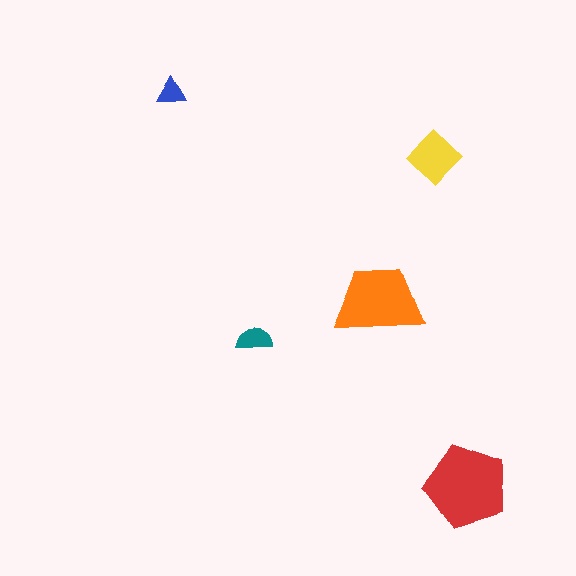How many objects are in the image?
There are 5 objects in the image.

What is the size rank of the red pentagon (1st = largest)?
1st.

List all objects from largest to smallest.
The red pentagon, the orange trapezoid, the yellow diamond, the teal semicircle, the blue triangle.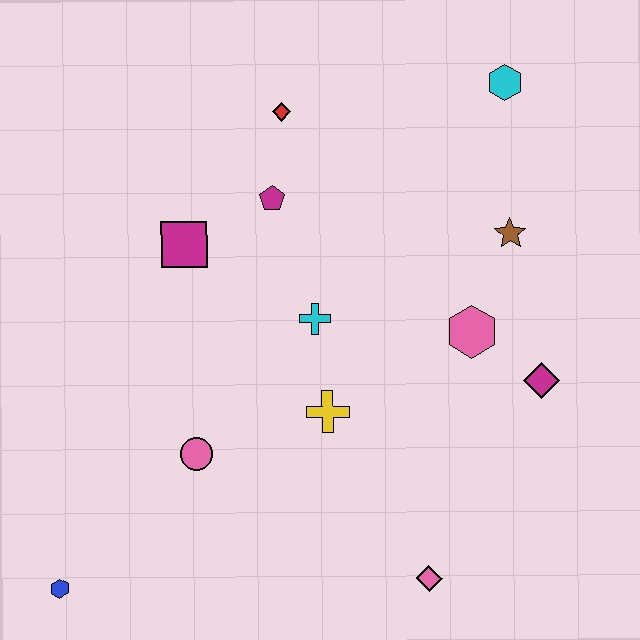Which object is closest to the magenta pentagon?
The red diamond is closest to the magenta pentagon.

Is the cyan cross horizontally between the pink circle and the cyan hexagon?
Yes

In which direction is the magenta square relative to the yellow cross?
The magenta square is above the yellow cross.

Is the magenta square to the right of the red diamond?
No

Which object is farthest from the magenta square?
The pink diamond is farthest from the magenta square.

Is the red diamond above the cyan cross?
Yes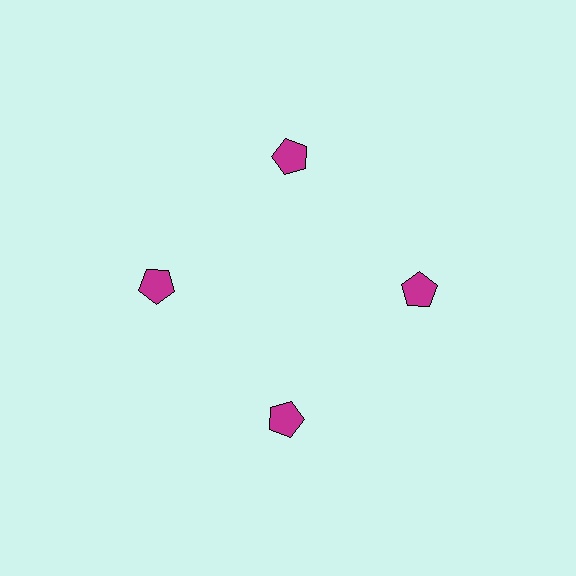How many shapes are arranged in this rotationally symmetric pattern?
There are 4 shapes, arranged in 4 groups of 1.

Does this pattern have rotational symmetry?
Yes, this pattern has 4-fold rotational symmetry. It looks the same after rotating 90 degrees around the center.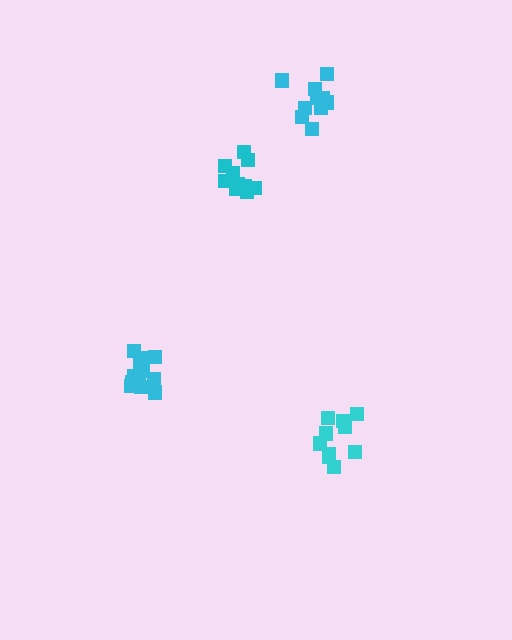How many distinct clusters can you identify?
There are 4 distinct clusters.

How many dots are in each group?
Group 1: 10 dots, Group 2: 10 dots, Group 3: 10 dots, Group 4: 15 dots (45 total).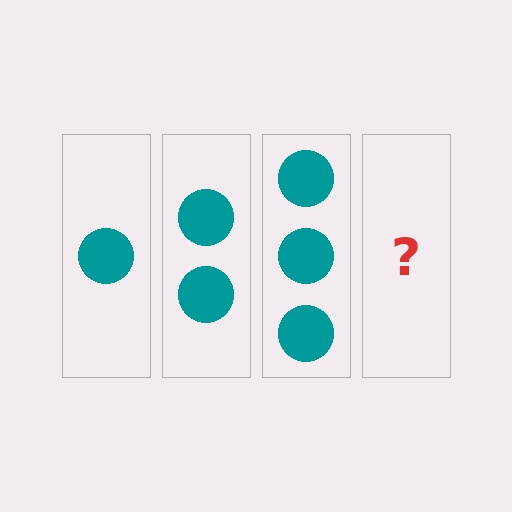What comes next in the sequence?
The next element should be 4 circles.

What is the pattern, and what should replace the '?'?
The pattern is that each step adds one more circle. The '?' should be 4 circles.